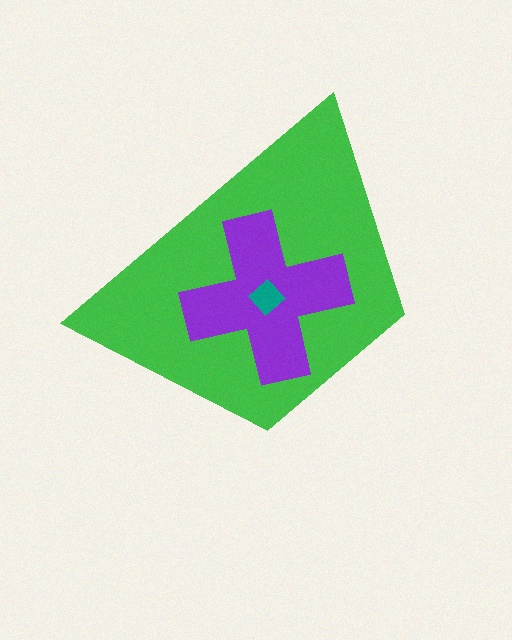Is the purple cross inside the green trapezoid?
Yes.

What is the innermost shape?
The teal diamond.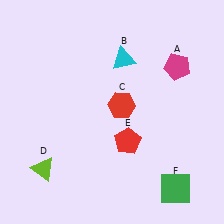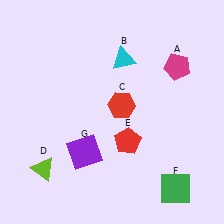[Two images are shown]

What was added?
A purple square (G) was added in Image 2.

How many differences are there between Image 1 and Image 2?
There is 1 difference between the two images.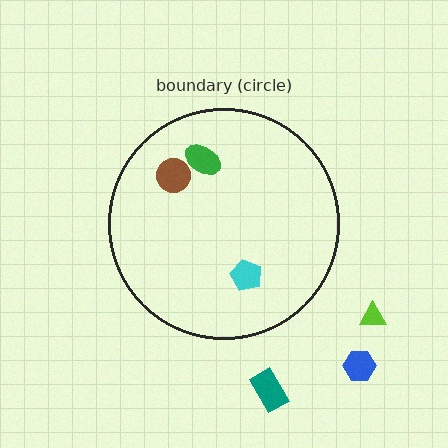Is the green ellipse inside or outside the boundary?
Inside.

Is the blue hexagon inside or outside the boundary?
Outside.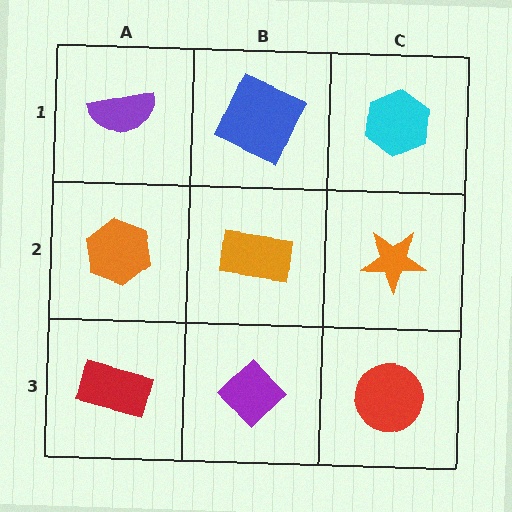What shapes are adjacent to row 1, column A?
An orange hexagon (row 2, column A), a blue square (row 1, column B).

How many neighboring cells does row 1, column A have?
2.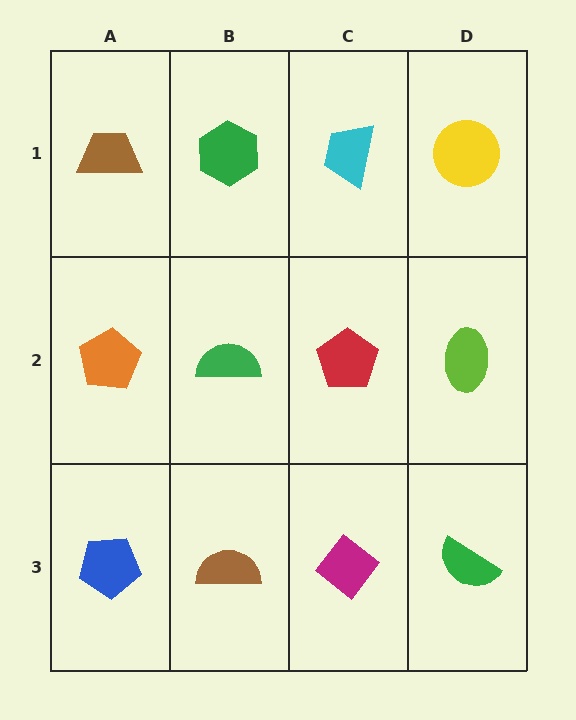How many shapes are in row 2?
4 shapes.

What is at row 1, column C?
A cyan trapezoid.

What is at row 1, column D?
A yellow circle.